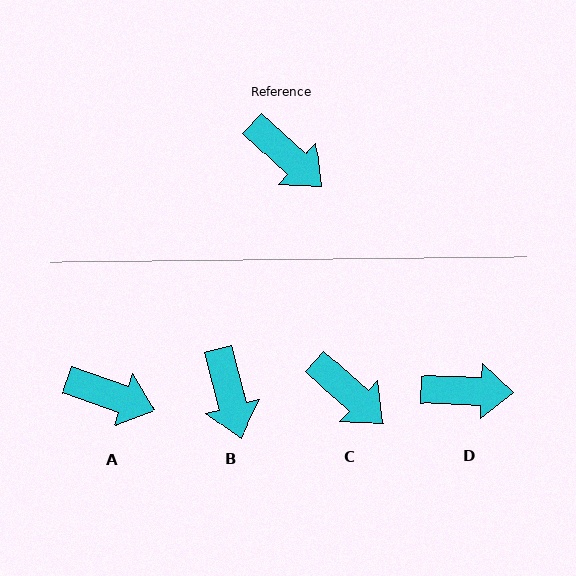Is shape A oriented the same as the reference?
No, it is off by about 23 degrees.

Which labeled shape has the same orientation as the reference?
C.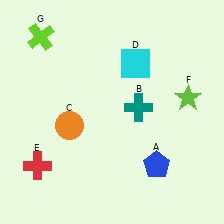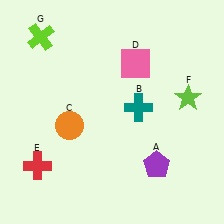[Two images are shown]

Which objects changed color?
A changed from blue to purple. D changed from cyan to pink.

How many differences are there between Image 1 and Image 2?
There are 2 differences between the two images.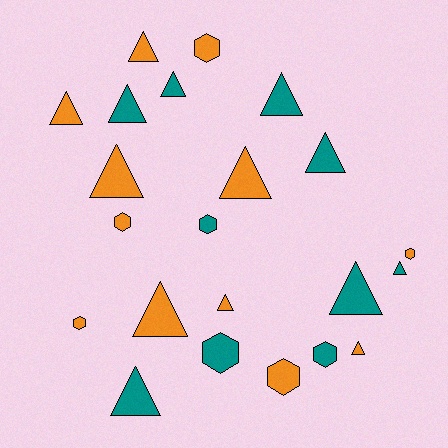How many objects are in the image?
There are 22 objects.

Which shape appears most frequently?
Triangle, with 14 objects.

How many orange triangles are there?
There are 7 orange triangles.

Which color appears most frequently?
Orange, with 12 objects.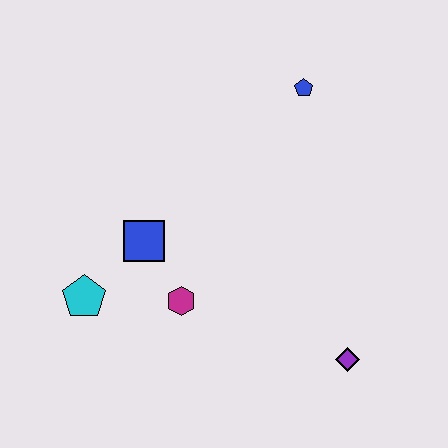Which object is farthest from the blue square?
The purple diamond is farthest from the blue square.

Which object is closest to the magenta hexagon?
The blue square is closest to the magenta hexagon.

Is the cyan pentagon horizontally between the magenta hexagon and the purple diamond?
No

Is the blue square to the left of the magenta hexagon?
Yes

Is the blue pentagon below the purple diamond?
No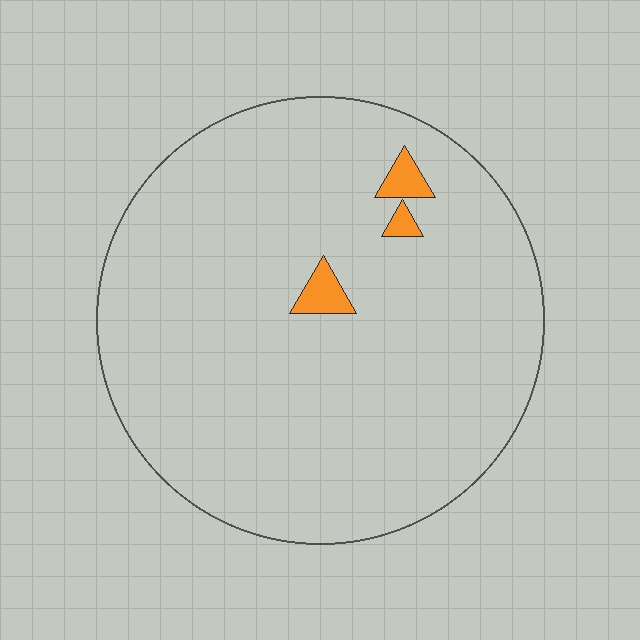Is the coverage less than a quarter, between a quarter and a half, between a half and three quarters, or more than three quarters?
Less than a quarter.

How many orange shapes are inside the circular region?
3.